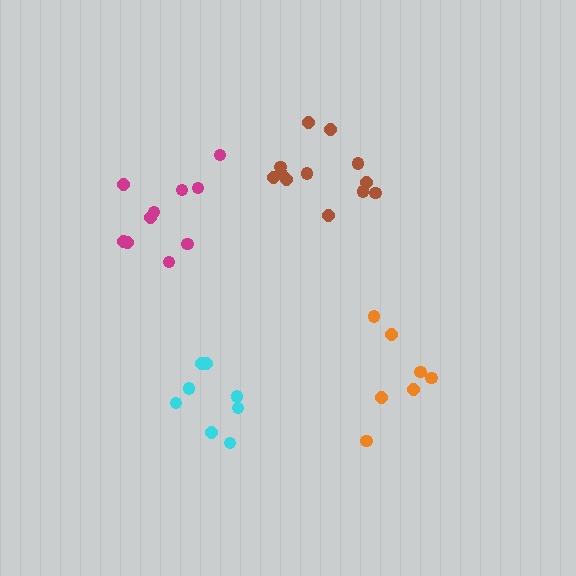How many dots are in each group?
Group 1: 7 dots, Group 2: 8 dots, Group 3: 10 dots, Group 4: 12 dots (37 total).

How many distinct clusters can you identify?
There are 4 distinct clusters.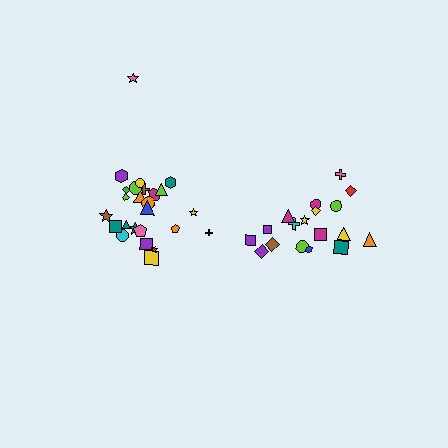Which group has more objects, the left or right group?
The left group.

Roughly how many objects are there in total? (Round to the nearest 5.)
Roughly 45 objects in total.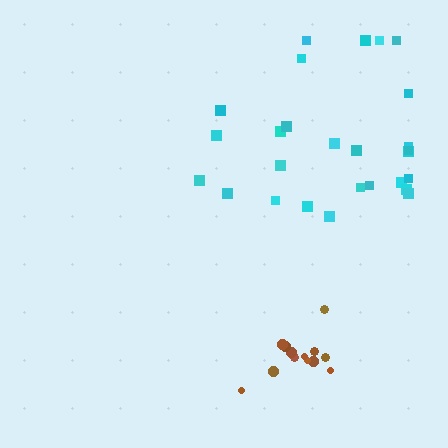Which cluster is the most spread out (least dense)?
Cyan.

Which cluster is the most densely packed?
Brown.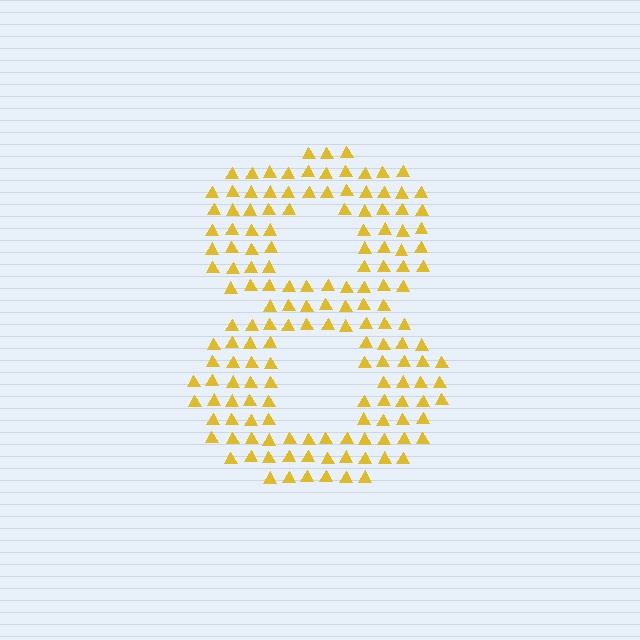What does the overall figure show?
The overall figure shows the digit 8.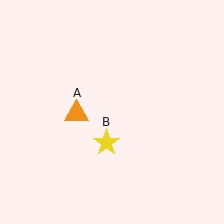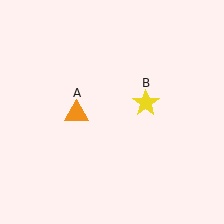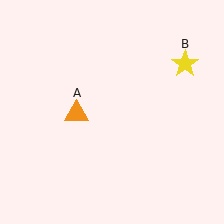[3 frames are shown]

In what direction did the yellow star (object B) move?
The yellow star (object B) moved up and to the right.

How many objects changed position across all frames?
1 object changed position: yellow star (object B).